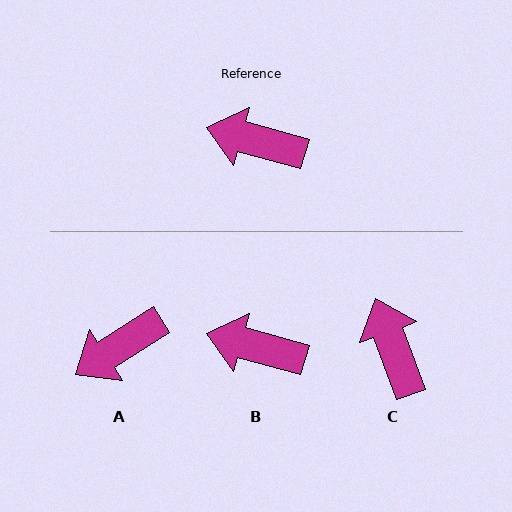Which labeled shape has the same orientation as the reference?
B.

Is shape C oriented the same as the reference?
No, it is off by about 55 degrees.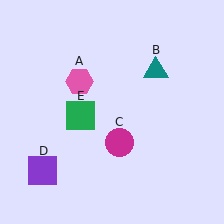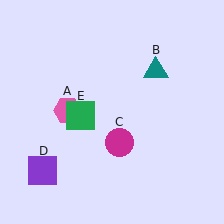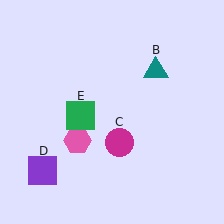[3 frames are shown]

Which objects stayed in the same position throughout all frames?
Teal triangle (object B) and magenta circle (object C) and purple square (object D) and green square (object E) remained stationary.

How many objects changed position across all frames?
1 object changed position: pink hexagon (object A).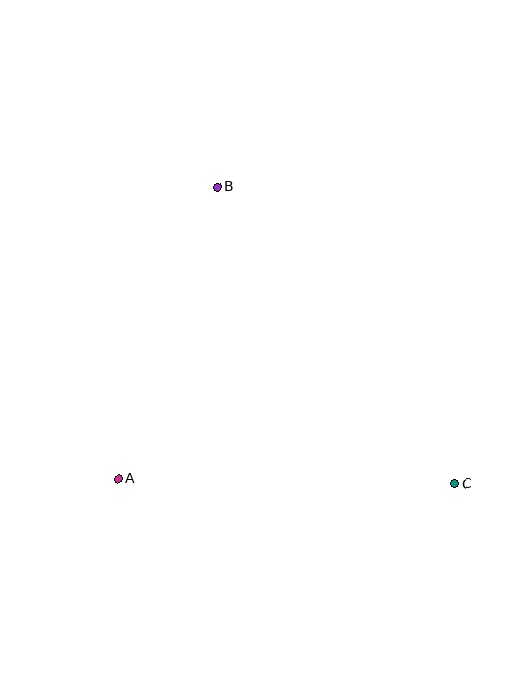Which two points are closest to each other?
Points A and B are closest to each other.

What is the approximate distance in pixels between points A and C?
The distance between A and C is approximately 336 pixels.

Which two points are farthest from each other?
Points B and C are farthest from each other.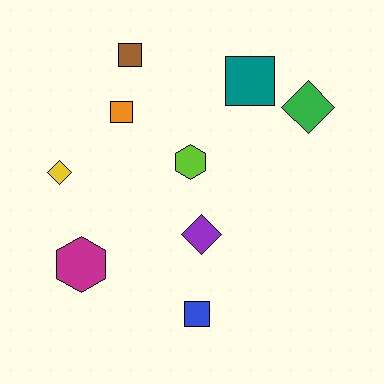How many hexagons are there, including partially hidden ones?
There are 2 hexagons.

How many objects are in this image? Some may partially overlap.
There are 9 objects.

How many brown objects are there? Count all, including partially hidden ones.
There is 1 brown object.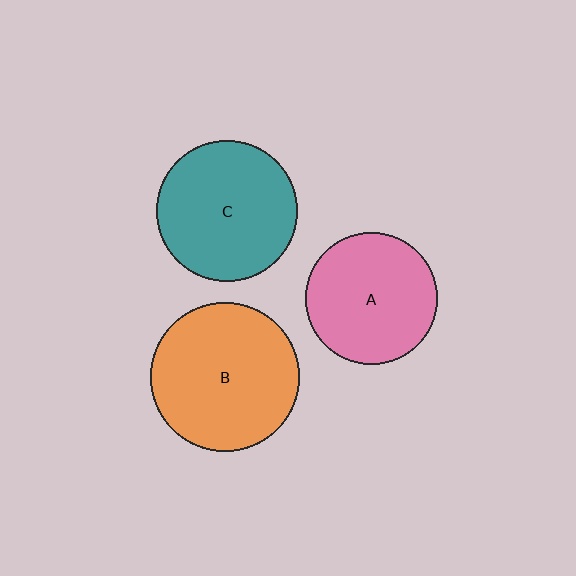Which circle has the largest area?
Circle B (orange).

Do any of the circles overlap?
No, none of the circles overlap.